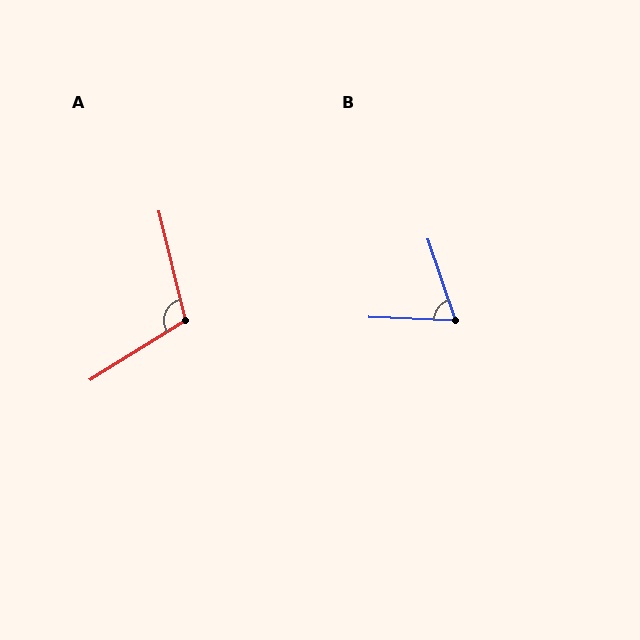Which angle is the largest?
A, at approximately 108 degrees.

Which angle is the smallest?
B, at approximately 69 degrees.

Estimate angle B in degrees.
Approximately 69 degrees.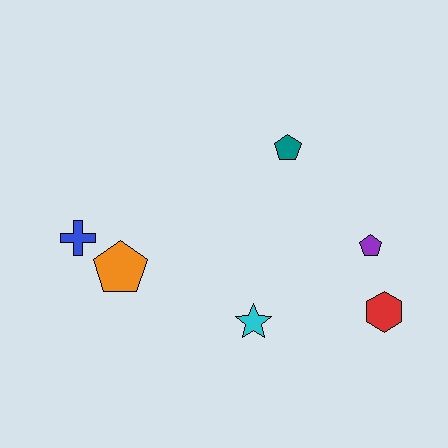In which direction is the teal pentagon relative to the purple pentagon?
The teal pentagon is above the purple pentagon.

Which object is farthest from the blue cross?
The red hexagon is farthest from the blue cross.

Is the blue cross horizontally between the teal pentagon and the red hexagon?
No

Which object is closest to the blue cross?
The orange pentagon is closest to the blue cross.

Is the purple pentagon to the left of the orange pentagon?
No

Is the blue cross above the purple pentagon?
Yes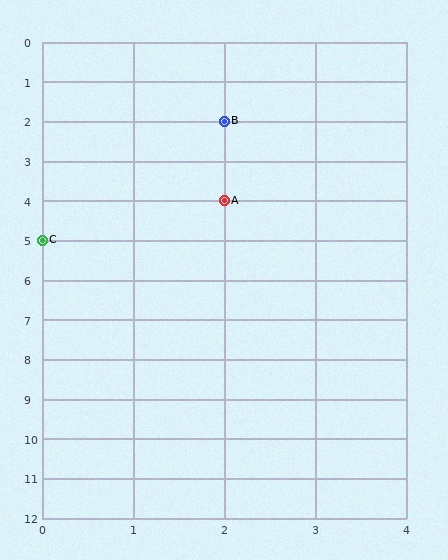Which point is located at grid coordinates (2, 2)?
Point B is at (2, 2).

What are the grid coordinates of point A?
Point A is at grid coordinates (2, 4).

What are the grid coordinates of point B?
Point B is at grid coordinates (2, 2).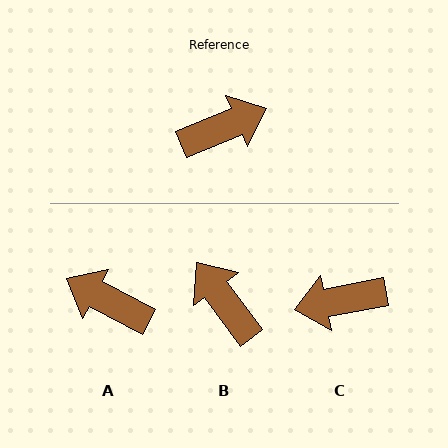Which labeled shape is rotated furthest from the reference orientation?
C, about 168 degrees away.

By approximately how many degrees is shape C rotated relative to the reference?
Approximately 168 degrees counter-clockwise.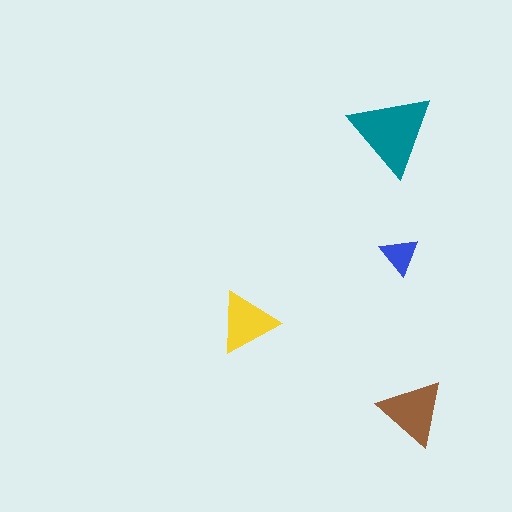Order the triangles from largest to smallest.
the teal one, the brown one, the yellow one, the blue one.